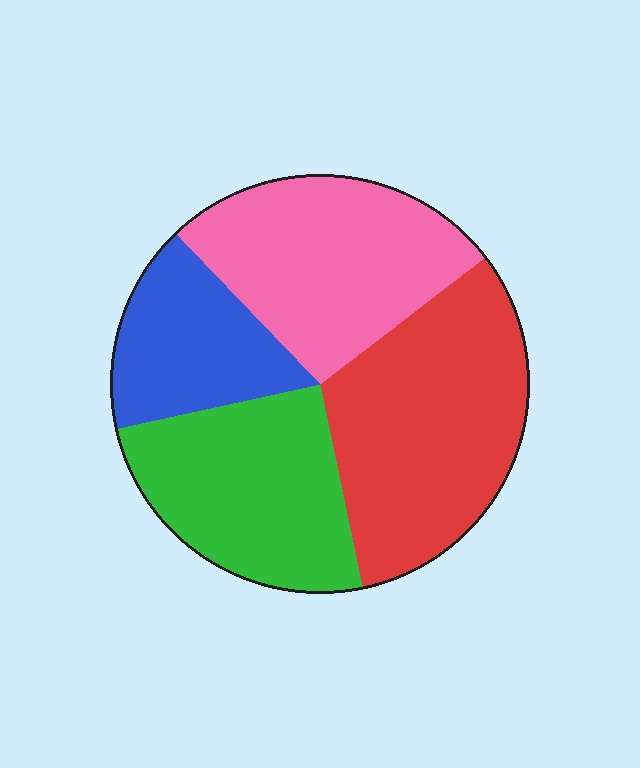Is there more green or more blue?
Green.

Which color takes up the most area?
Red, at roughly 30%.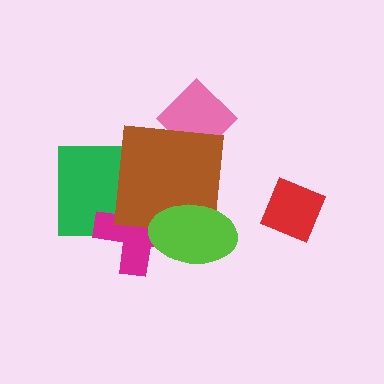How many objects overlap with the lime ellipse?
2 objects overlap with the lime ellipse.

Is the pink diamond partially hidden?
Yes, it is partially covered by another shape.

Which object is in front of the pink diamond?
The brown square is in front of the pink diamond.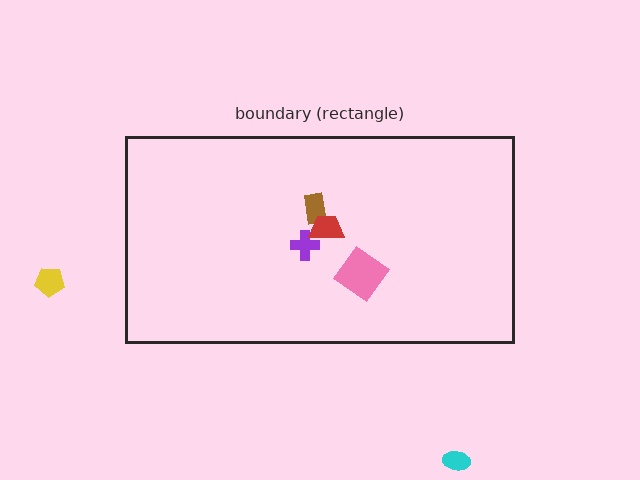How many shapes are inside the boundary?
4 inside, 2 outside.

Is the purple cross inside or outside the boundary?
Inside.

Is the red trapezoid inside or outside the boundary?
Inside.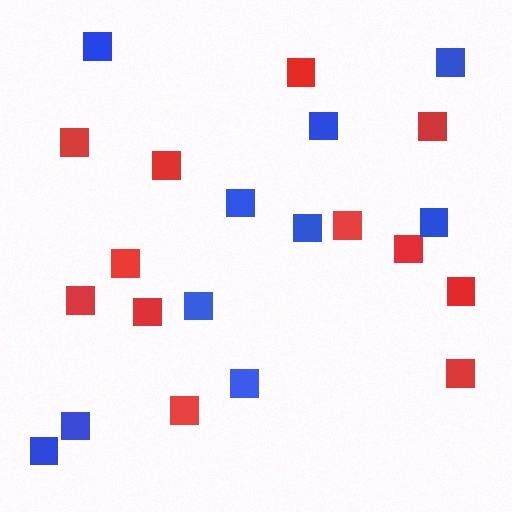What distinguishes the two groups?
There are 2 groups: one group of red squares (12) and one group of blue squares (10).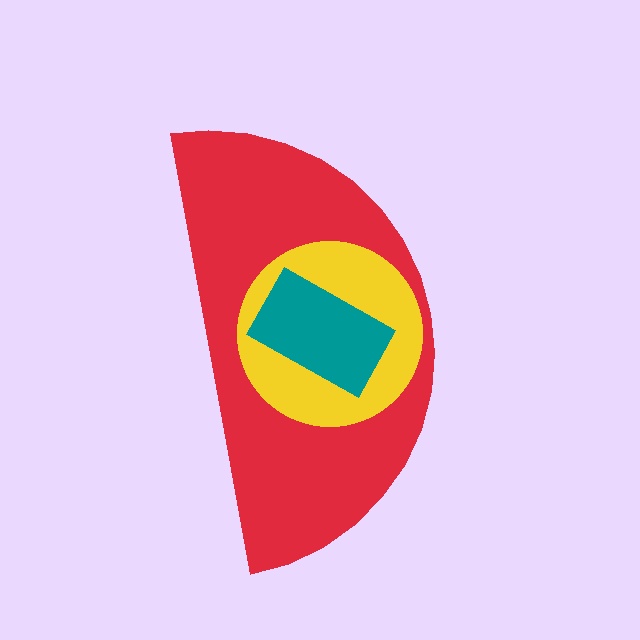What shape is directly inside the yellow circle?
The teal rectangle.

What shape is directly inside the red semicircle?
The yellow circle.